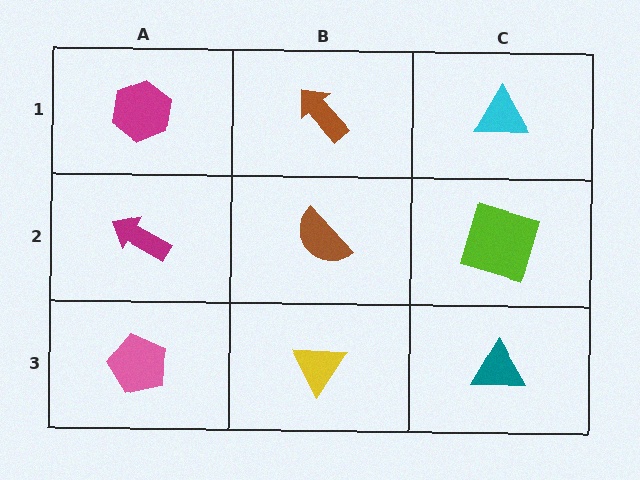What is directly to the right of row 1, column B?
A cyan triangle.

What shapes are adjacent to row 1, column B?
A brown semicircle (row 2, column B), a magenta hexagon (row 1, column A), a cyan triangle (row 1, column C).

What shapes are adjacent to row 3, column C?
A lime square (row 2, column C), a yellow triangle (row 3, column B).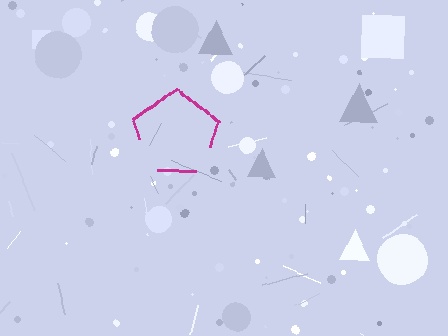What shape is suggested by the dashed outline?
The dashed outline suggests a pentagon.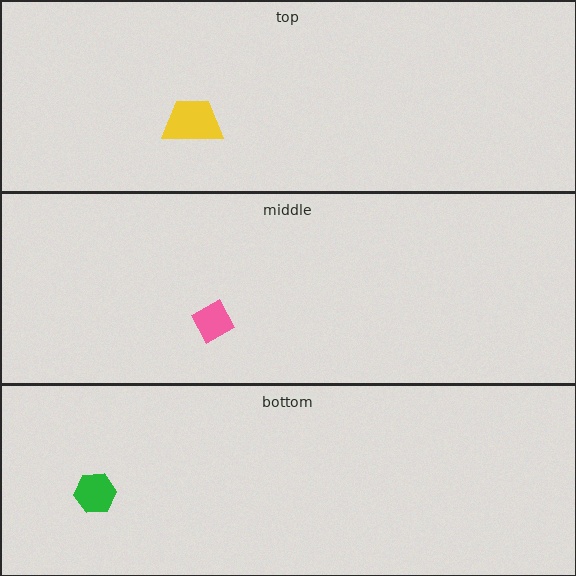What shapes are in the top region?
The yellow trapezoid.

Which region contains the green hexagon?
The bottom region.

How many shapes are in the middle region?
1.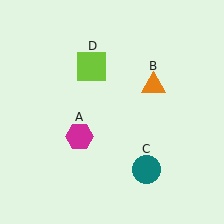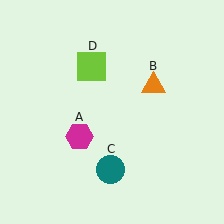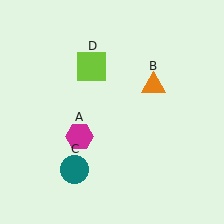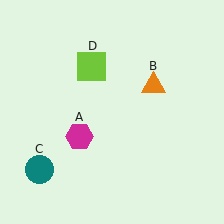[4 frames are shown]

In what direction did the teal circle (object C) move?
The teal circle (object C) moved left.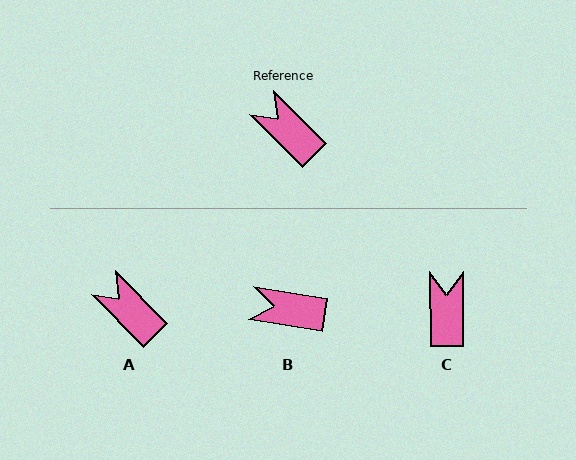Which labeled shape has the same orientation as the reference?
A.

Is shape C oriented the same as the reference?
No, it is off by about 44 degrees.